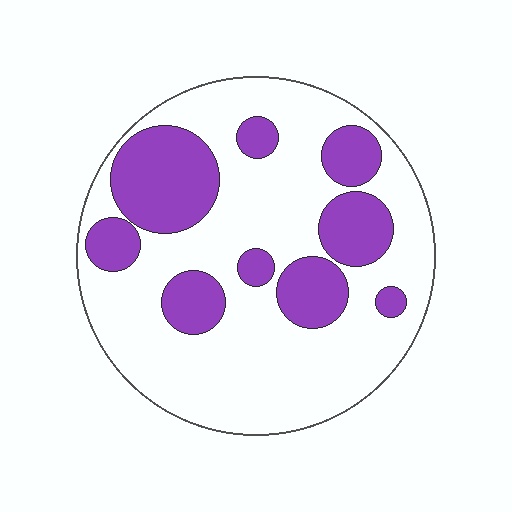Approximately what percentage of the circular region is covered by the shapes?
Approximately 30%.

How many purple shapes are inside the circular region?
9.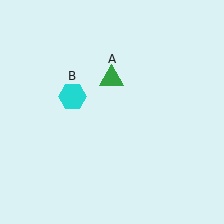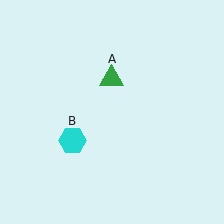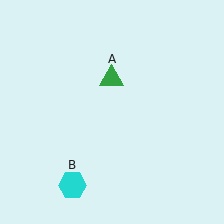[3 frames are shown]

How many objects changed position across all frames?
1 object changed position: cyan hexagon (object B).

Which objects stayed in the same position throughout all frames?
Green triangle (object A) remained stationary.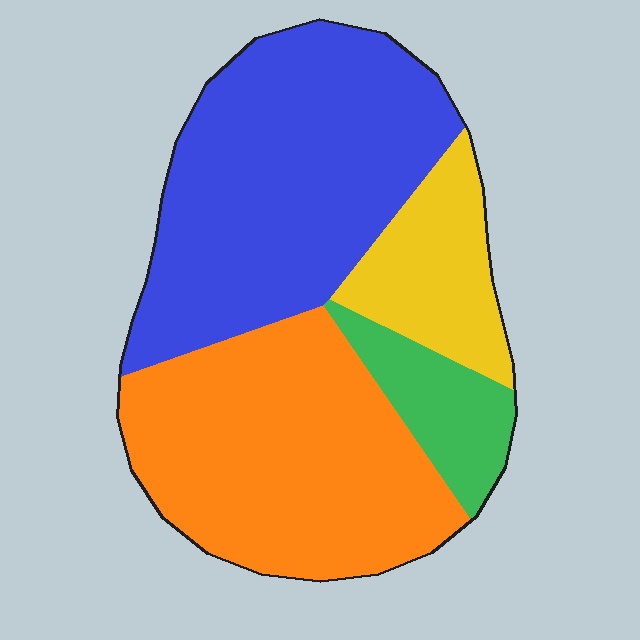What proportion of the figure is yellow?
Yellow covers about 15% of the figure.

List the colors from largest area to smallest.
From largest to smallest: blue, orange, yellow, green.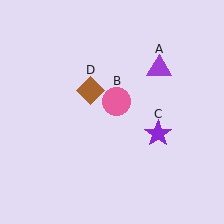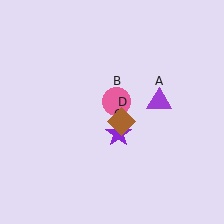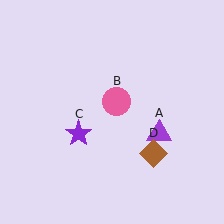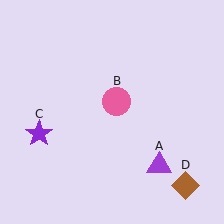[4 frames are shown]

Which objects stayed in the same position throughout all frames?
Pink circle (object B) remained stationary.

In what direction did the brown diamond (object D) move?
The brown diamond (object D) moved down and to the right.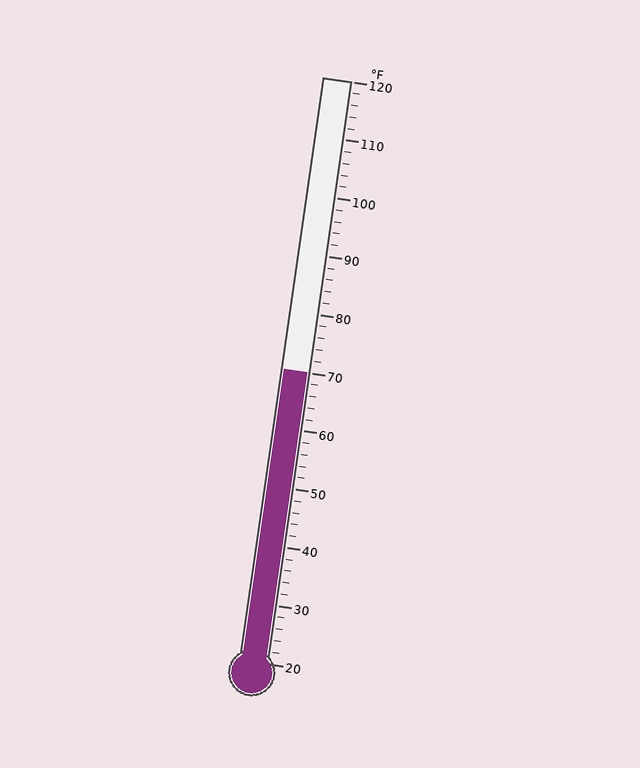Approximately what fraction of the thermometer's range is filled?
The thermometer is filled to approximately 50% of its range.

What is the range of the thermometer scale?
The thermometer scale ranges from 20°F to 120°F.